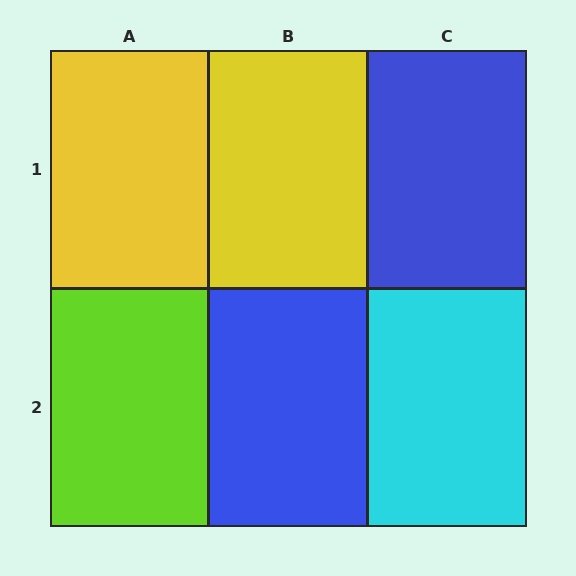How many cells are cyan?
1 cell is cyan.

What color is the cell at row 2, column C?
Cyan.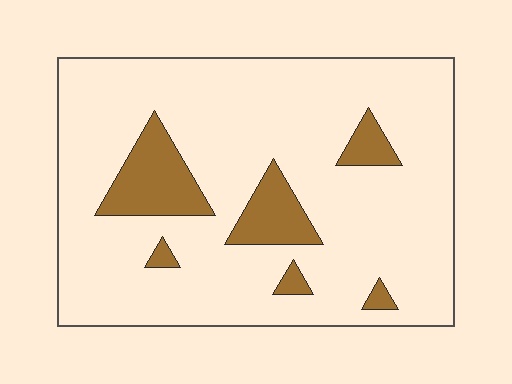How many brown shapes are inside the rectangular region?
6.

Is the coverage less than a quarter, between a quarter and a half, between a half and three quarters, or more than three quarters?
Less than a quarter.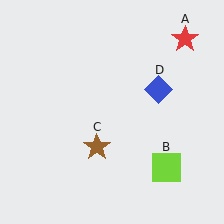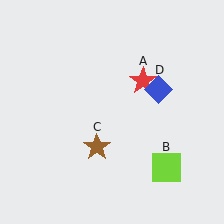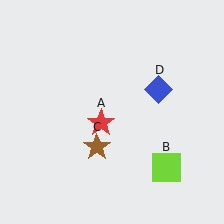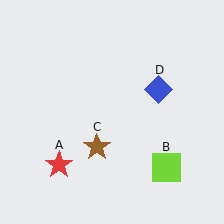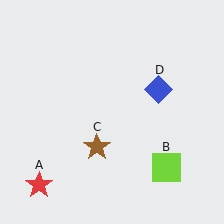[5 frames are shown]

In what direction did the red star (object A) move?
The red star (object A) moved down and to the left.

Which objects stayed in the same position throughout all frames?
Lime square (object B) and brown star (object C) and blue diamond (object D) remained stationary.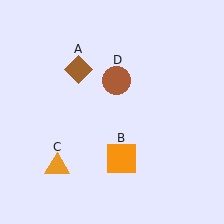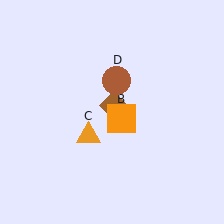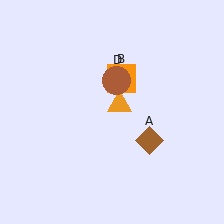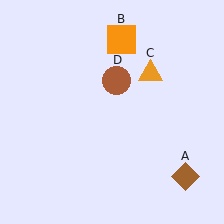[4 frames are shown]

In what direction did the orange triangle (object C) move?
The orange triangle (object C) moved up and to the right.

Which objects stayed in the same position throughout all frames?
Brown circle (object D) remained stationary.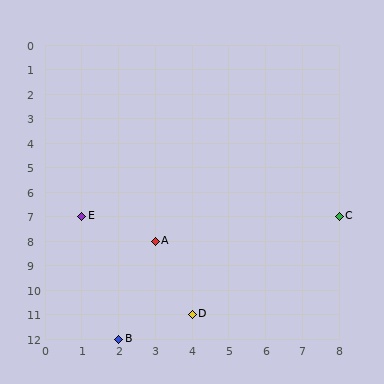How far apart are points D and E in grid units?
Points D and E are 3 columns and 4 rows apart (about 5.0 grid units diagonally).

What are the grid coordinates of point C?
Point C is at grid coordinates (8, 7).